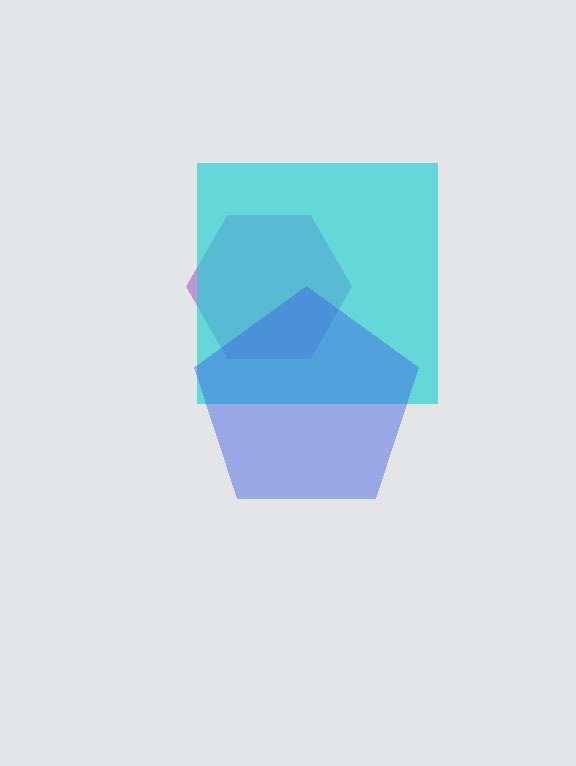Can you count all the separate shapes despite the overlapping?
Yes, there are 3 separate shapes.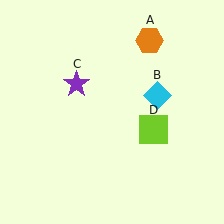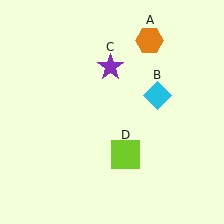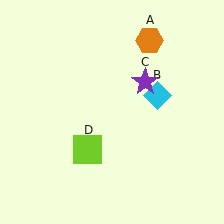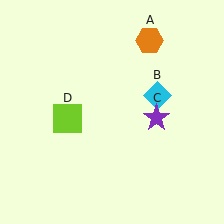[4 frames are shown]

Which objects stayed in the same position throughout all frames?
Orange hexagon (object A) and cyan diamond (object B) remained stationary.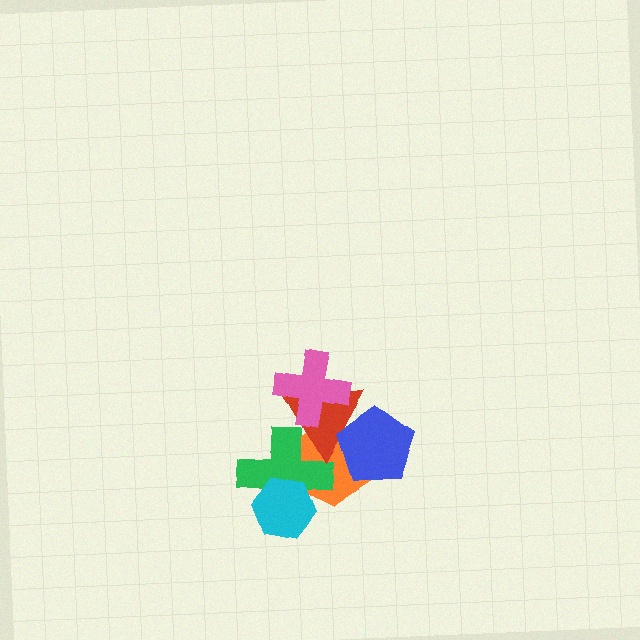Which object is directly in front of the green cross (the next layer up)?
The red triangle is directly in front of the green cross.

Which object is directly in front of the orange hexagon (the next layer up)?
The green cross is directly in front of the orange hexagon.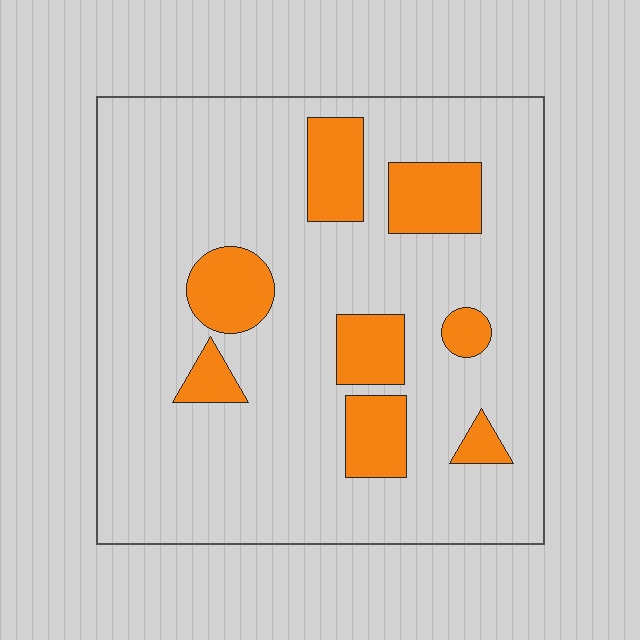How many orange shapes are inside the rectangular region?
8.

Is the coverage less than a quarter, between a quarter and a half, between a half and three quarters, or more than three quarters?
Less than a quarter.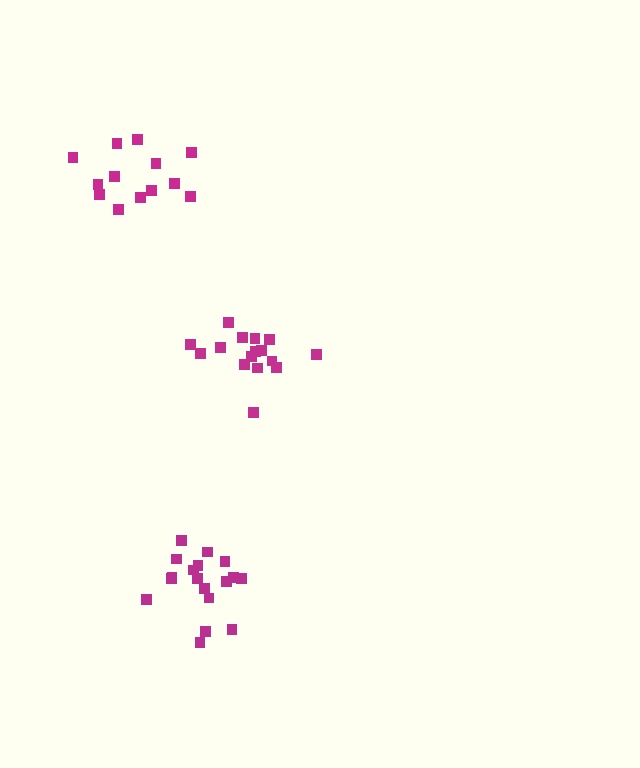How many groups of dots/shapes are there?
There are 3 groups.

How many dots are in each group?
Group 1: 16 dots, Group 2: 18 dots, Group 3: 13 dots (47 total).